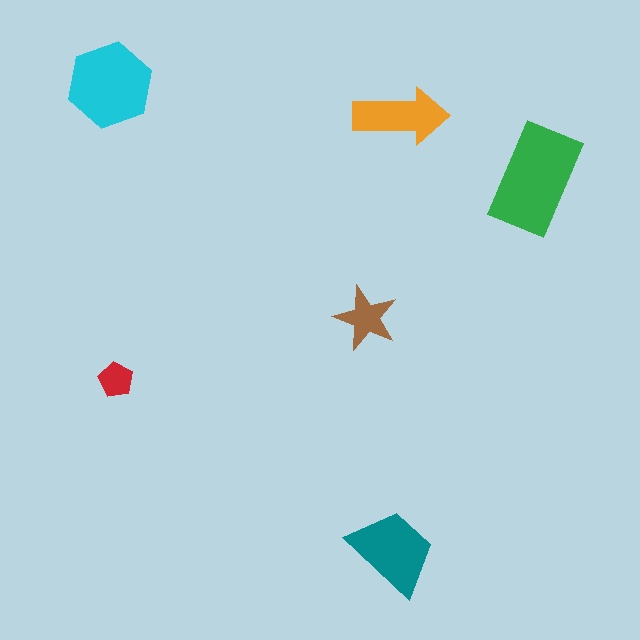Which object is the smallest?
The red pentagon.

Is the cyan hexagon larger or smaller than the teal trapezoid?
Larger.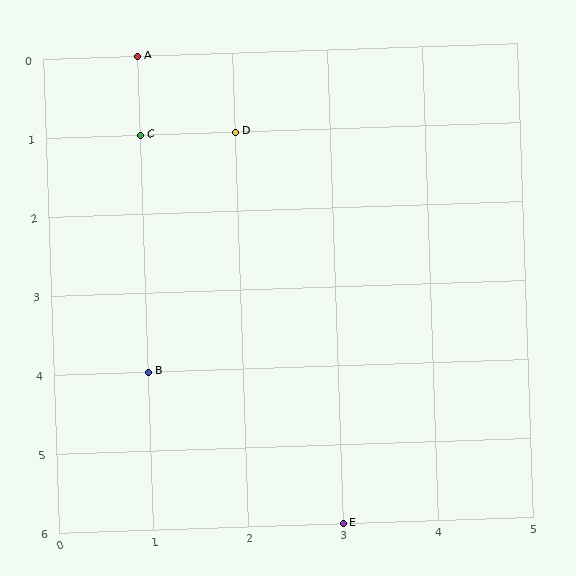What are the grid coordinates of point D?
Point D is at grid coordinates (2, 1).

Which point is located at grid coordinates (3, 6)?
Point E is at (3, 6).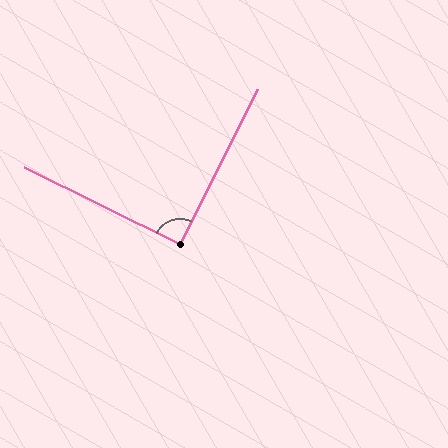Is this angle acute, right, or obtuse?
It is approximately a right angle.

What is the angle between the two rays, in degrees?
Approximately 90 degrees.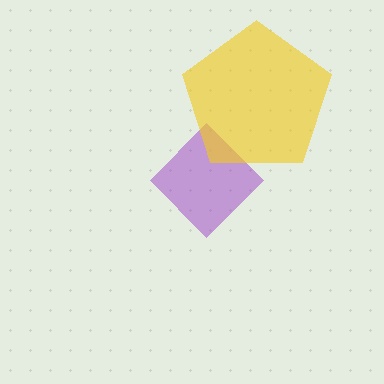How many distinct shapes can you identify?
There are 2 distinct shapes: a purple diamond, a yellow pentagon.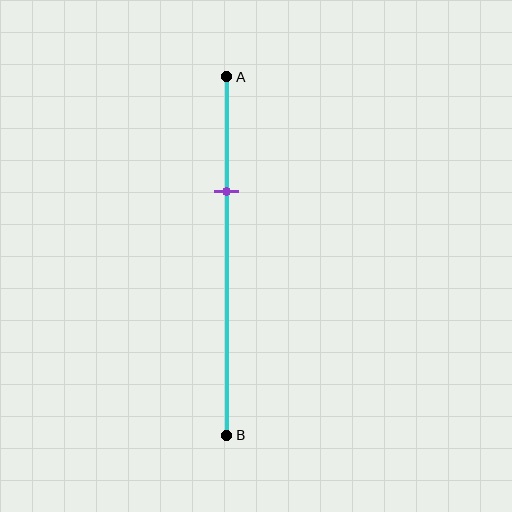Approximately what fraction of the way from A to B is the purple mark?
The purple mark is approximately 30% of the way from A to B.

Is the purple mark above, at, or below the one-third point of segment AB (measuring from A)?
The purple mark is approximately at the one-third point of segment AB.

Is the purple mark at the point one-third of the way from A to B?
Yes, the mark is approximately at the one-third point.